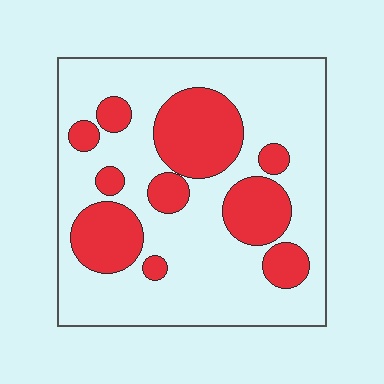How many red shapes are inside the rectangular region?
10.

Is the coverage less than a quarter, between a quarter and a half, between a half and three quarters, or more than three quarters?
Between a quarter and a half.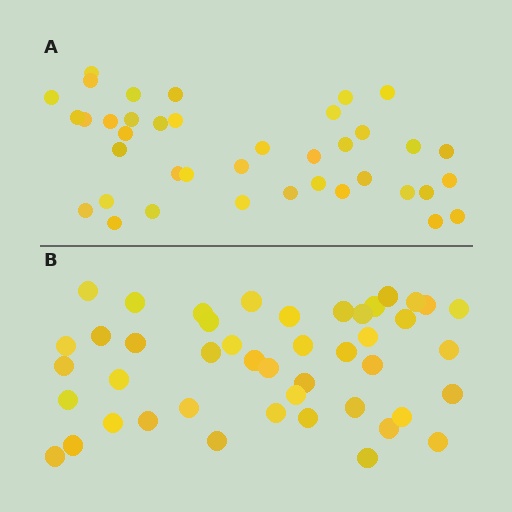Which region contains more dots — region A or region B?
Region B (the bottom region) has more dots.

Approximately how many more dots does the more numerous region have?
Region B has about 6 more dots than region A.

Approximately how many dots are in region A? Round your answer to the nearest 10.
About 40 dots. (The exact count is 39, which rounds to 40.)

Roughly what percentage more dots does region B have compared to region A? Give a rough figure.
About 15% more.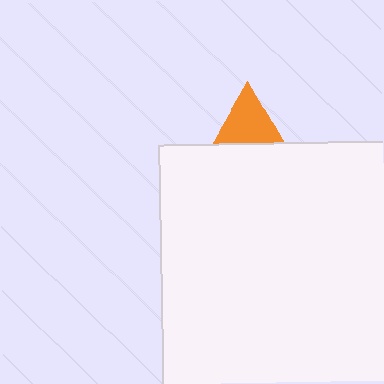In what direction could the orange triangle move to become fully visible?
The orange triangle could move up. That would shift it out from behind the white square entirely.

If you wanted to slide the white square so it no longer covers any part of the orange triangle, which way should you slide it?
Slide it down — that is the most direct way to separate the two shapes.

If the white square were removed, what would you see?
You would see the complete orange triangle.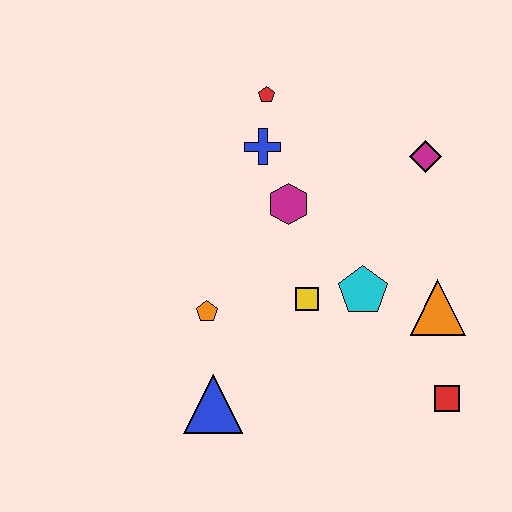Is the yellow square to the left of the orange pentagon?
No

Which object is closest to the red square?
The orange triangle is closest to the red square.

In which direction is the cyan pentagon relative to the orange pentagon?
The cyan pentagon is to the right of the orange pentagon.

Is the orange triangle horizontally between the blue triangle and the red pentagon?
No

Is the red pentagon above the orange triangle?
Yes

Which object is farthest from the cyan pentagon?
The red pentagon is farthest from the cyan pentagon.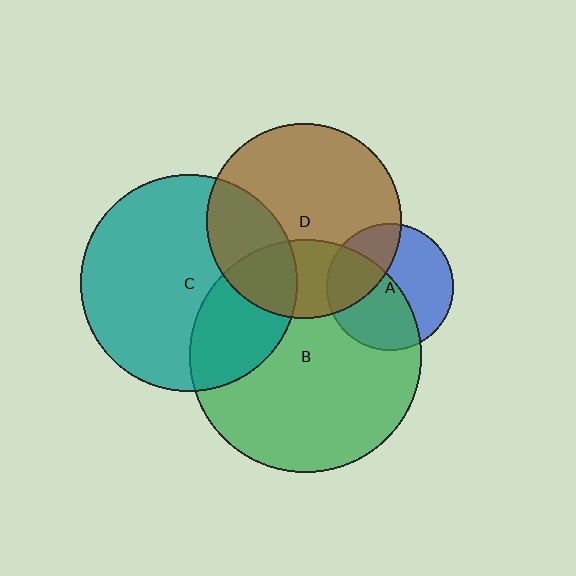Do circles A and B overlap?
Yes.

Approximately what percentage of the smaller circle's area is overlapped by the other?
Approximately 50%.